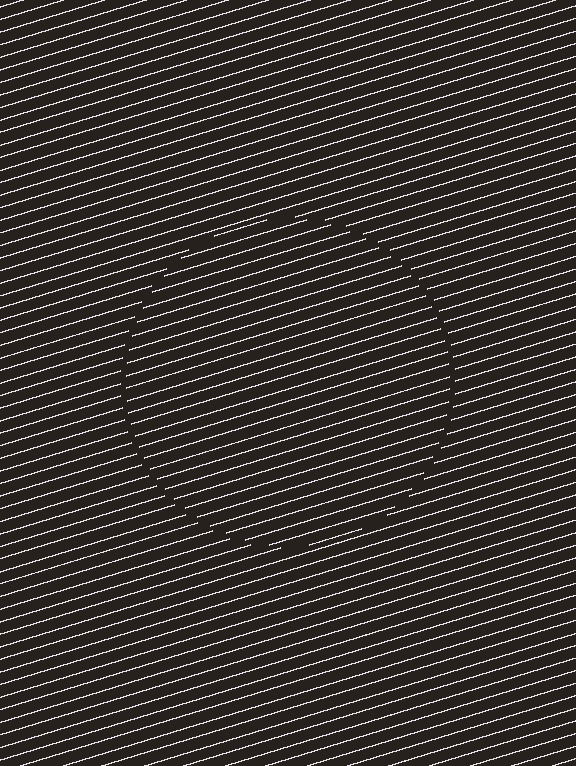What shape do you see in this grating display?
An illusory circle. The interior of the shape contains the same grating, shifted by half a period — the contour is defined by the phase discontinuity where line-ends from the inner and outer gratings abut.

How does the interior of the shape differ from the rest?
The interior of the shape contains the same grating, shifted by half a period — the contour is defined by the phase discontinuity where line-ends from the inner and outer gratings abut.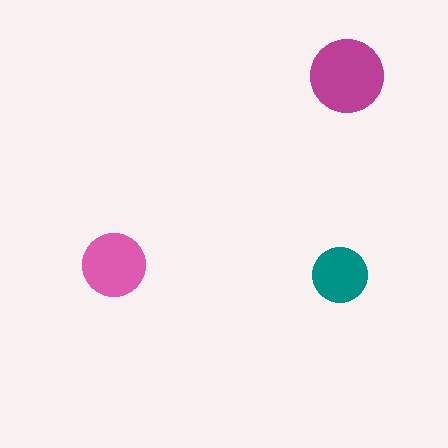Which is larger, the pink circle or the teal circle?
The pink one.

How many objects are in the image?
There are 3 objects in the image.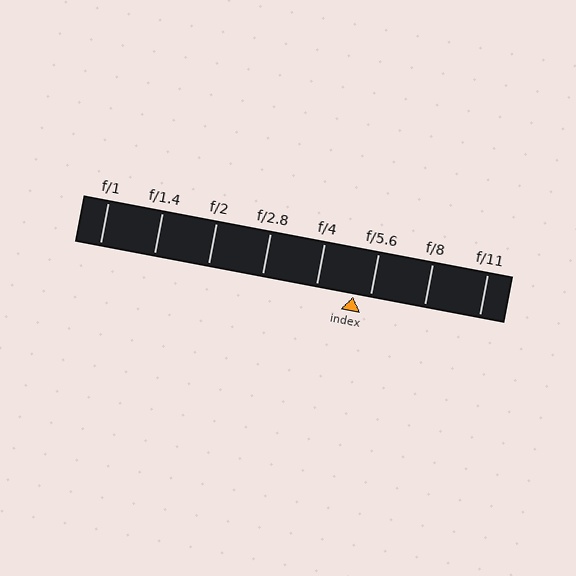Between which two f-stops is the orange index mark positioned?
The index mark is between f/4 and f/5.6.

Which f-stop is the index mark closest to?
The index mark is closest to f/5.6.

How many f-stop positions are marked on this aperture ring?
There are 8 f-stop positions marked.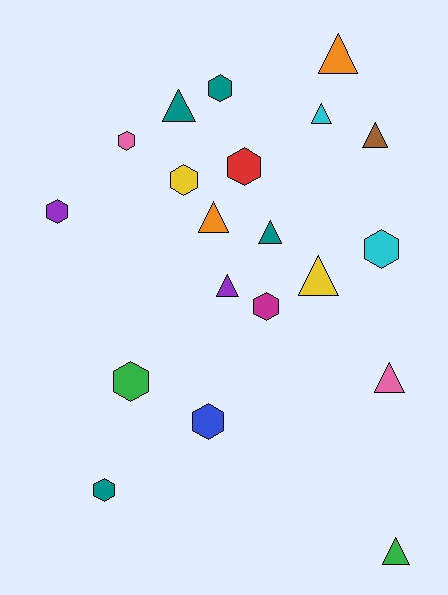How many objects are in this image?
There are 20 objects.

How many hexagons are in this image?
There are 10 hexagons.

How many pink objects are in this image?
There are 2 pink objects.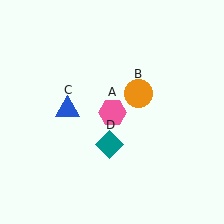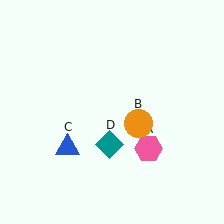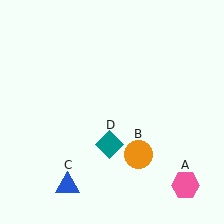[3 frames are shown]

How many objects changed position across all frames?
3 objects changed position: pink hexagon (object A), orange circle (object B), blue triangle (object C).